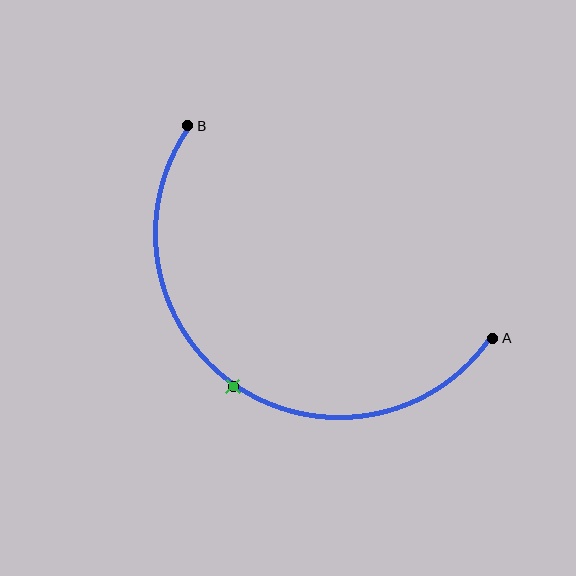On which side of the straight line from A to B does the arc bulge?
The arc bulges below and to the left of the straight line connecting A and B.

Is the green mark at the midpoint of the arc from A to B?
Yes. The green mark lies on the arc at equal arc-length from both A and B — it is the arc midpoint.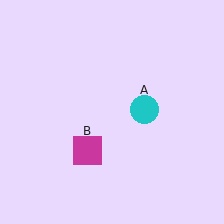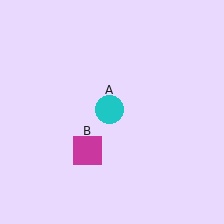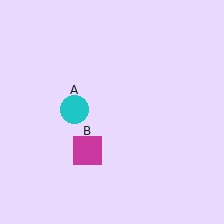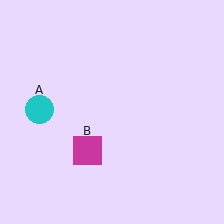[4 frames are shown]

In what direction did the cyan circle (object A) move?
The cyan circle (object A) moved left.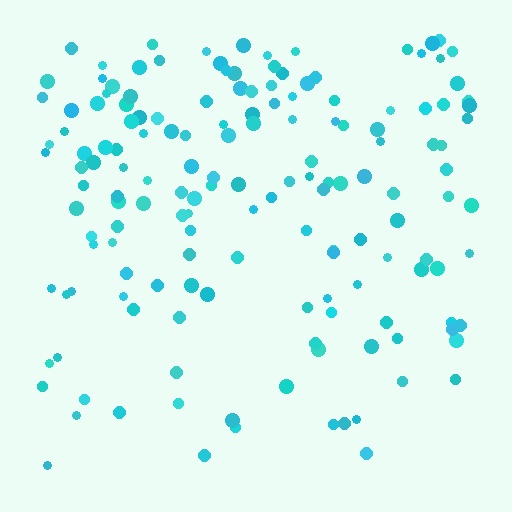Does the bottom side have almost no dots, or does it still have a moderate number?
Still a moderate number, just noticeably fewer than the top.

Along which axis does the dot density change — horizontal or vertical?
Vertical.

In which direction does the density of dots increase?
From bottom to top, with the top side densest.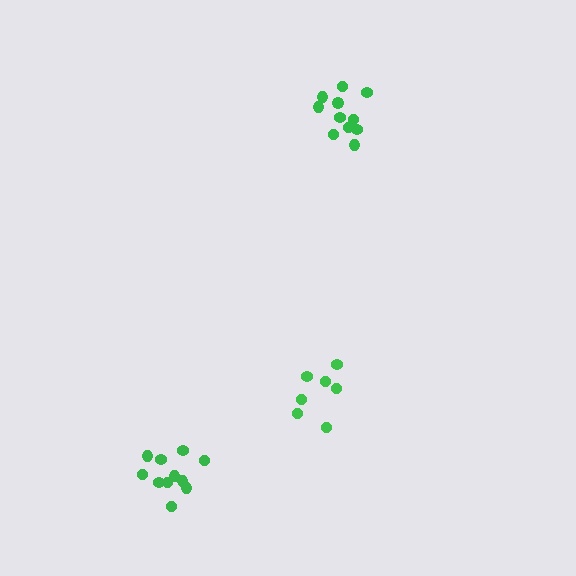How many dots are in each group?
Group 1: 7 dots, Group 2: 11 dots, Group 3: 11 dots (29 total).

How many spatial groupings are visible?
There are 3 spatial groupings.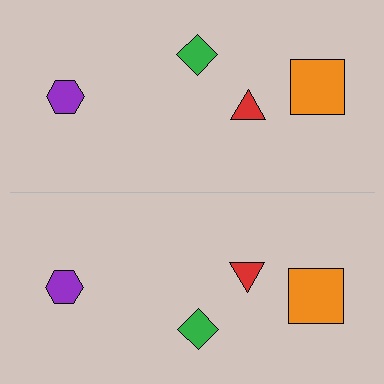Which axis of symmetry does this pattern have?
The pattern has a horizontal axis of symmetry running through the center of the image.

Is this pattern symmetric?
Yes, this pattern has bilateral (reflection) symmetry.